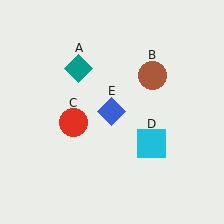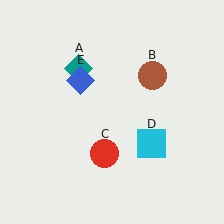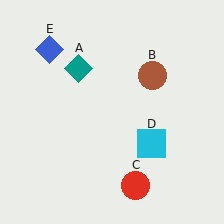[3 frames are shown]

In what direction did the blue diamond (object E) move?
The blue diamond (object E) moved up and to the left.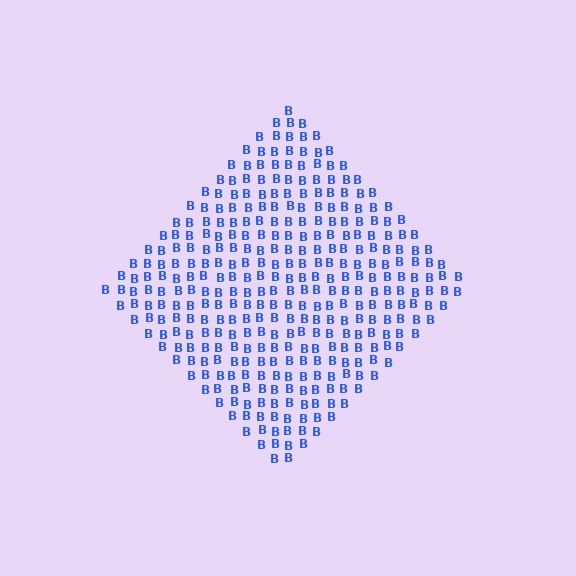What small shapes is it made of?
It is made of small letter B's.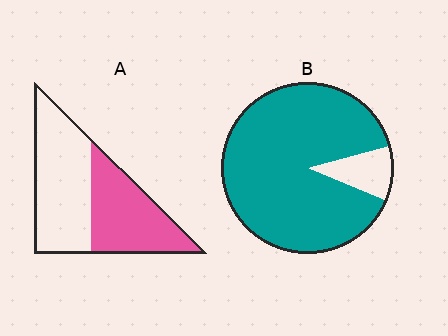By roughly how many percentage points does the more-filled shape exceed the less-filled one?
By roughly 45 percentage points (B over A).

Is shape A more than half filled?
No.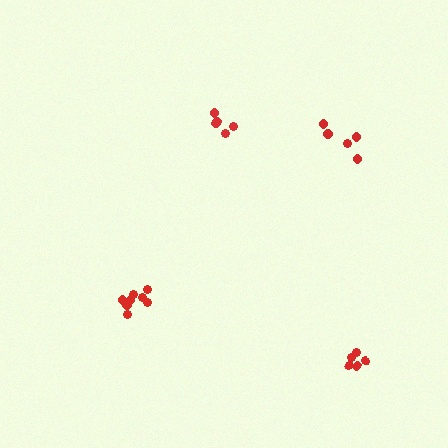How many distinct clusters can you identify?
There are 4 distinct clusters.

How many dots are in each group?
Group 1: 8 dots, Group 2: 5 dots, Group 3: 5 dots, Group 4: 5 dots (23 total).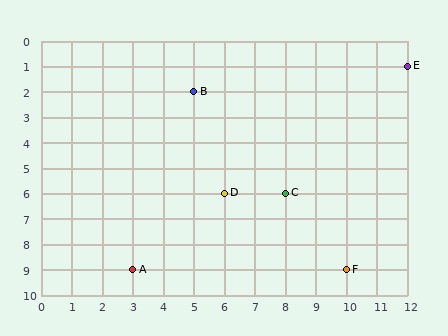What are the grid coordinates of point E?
Point E is at grid coordinates (12, 1).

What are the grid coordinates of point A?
Point A is at grid coordinates (3, 9).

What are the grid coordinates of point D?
Point D is at grid coordinates (6, 6).